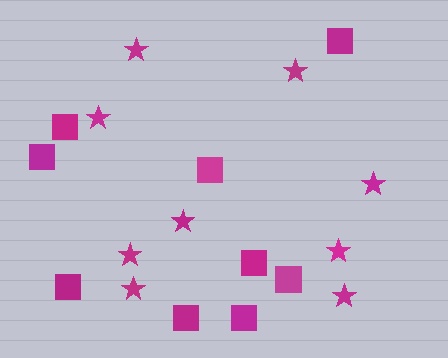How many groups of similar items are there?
There are 2 groups: one group of stars (9) and one group of squares (9).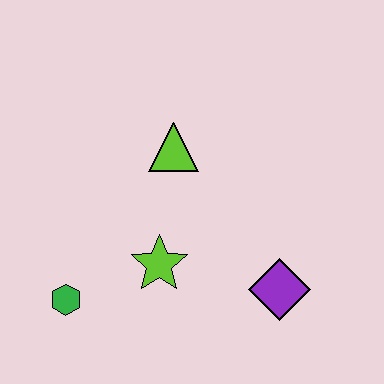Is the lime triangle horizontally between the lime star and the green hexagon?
No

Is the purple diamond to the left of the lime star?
No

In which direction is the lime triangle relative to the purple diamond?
The lime triangle is above the purple diamond.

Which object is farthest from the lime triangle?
The green hexagon is farthest from the lime triangle.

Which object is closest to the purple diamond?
The lime star is closest to the purple diamond.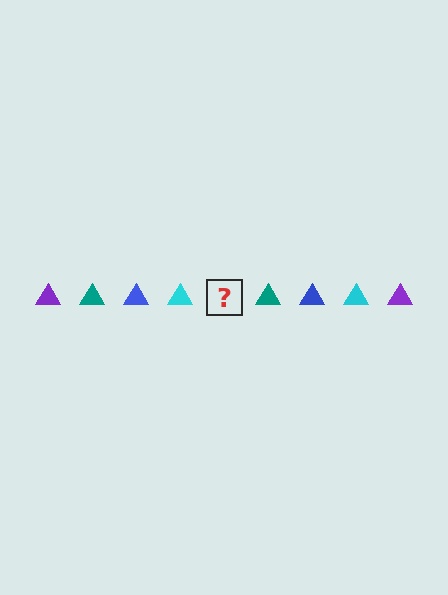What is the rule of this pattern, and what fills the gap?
The rule is that the pattern cycles through purple, teal, blue, cyan triangles. The gap should be filled with a purple triangle.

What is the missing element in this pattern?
The missing element is a purple triangle.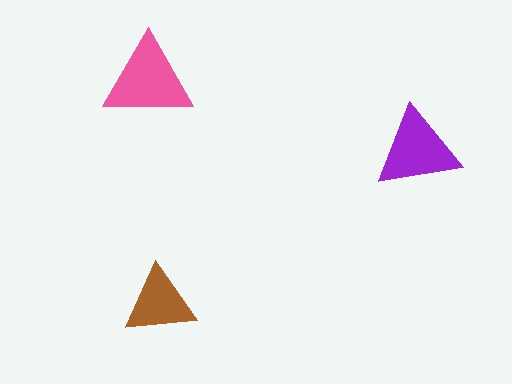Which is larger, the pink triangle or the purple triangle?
The pink one.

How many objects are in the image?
There are 3 objects in the image.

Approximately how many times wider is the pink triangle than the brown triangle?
About 1.5 times wider.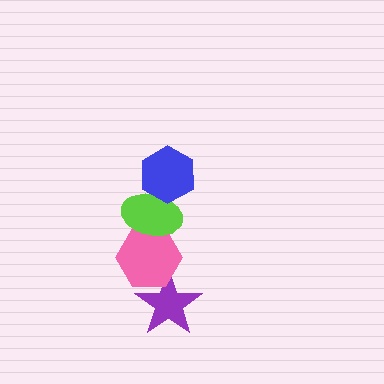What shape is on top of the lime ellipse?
The blue hexagon is on top of the lime ellipse.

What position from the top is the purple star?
The purple star is 4th from the top.